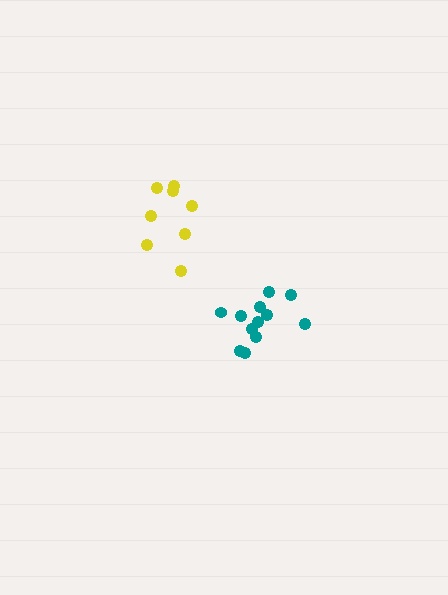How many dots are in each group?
Group 1: 12 dots, Group 2: 8 dots (20 total).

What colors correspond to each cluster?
The clusters are colored: teal, yellow.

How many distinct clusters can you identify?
There are 2 distinct clusters.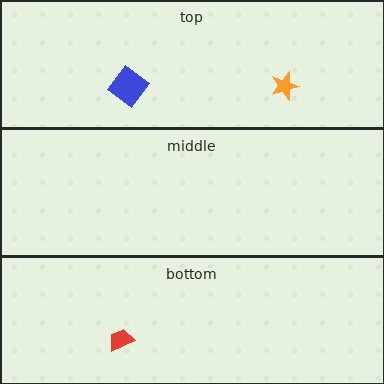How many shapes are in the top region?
2.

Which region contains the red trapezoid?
The bottom region.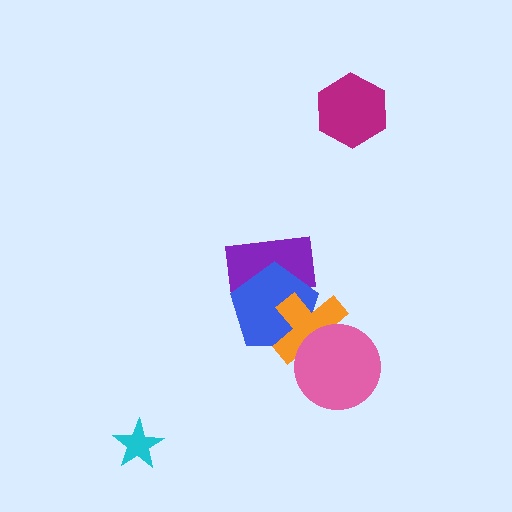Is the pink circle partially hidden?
No, no other shape covers it.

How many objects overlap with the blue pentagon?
2 objects overlap with the blue pentagon.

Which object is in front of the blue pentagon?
The orange cross is in front of the blue pentagon.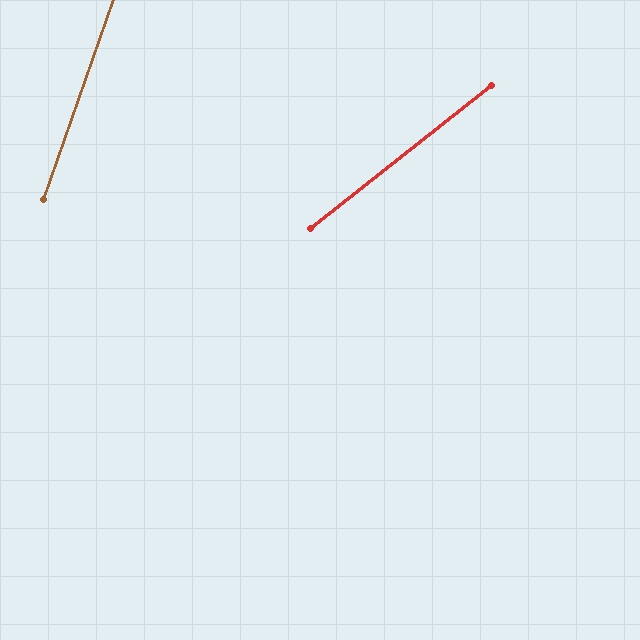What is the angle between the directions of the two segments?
Approximately 32 degrees.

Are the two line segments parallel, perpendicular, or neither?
Neither parallel nor perpendicular — they differ by about 32°.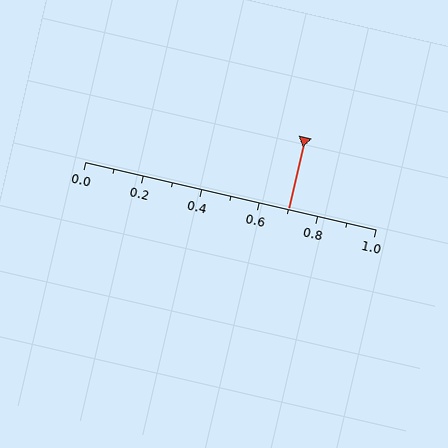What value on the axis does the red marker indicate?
The marker indicates approximately 0.7.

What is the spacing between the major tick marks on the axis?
The major ticks are spaced 0.2 apart.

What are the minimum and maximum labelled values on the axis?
The axis runs from 0.0 to 1.0.